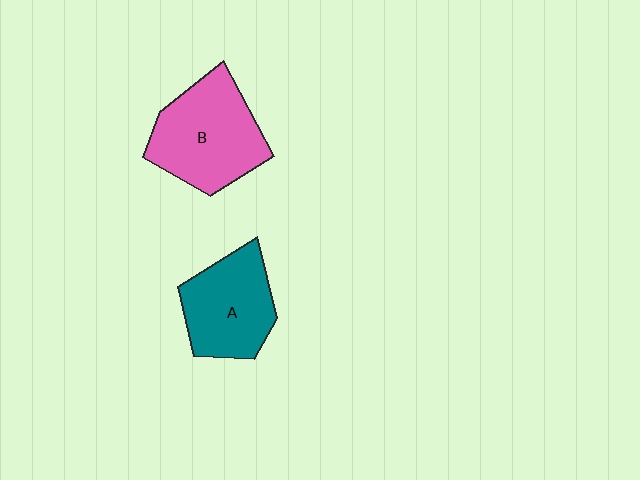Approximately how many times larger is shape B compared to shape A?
Approximately 1.2 times.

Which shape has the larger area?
Shape B (pink).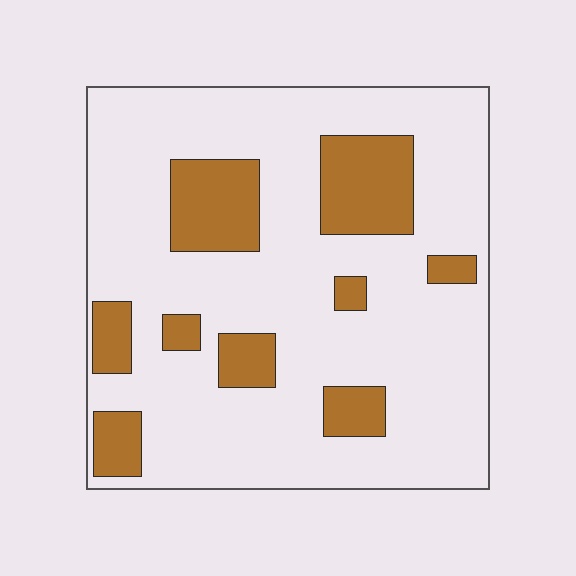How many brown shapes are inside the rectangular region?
9.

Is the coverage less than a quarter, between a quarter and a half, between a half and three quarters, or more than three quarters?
Less than a quarter.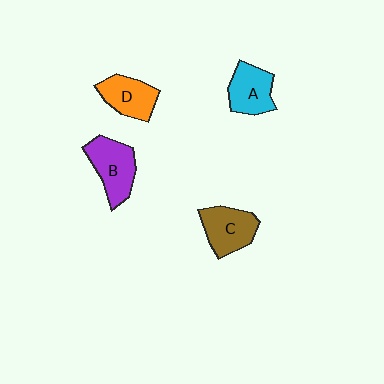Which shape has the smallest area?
Shape D (orange).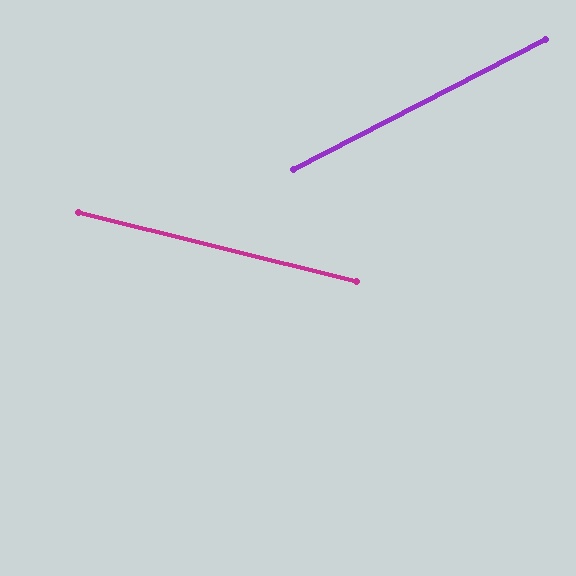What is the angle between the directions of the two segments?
Approximately 41 degrees.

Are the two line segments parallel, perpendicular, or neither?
Neither parallel nor perpendicular — they differ by about 41°.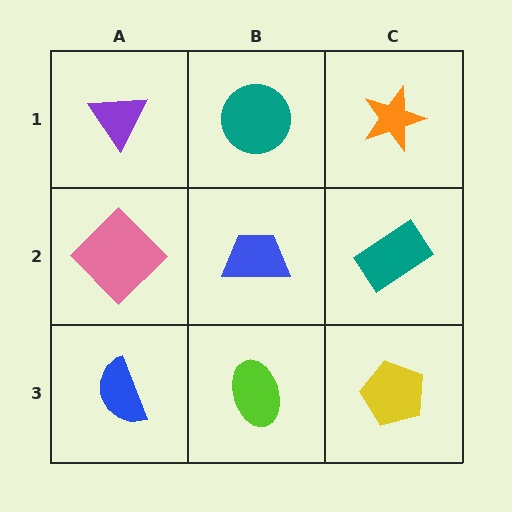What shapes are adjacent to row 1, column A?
A pink diamond (row 2, column A), a teal circle (row 1, column B).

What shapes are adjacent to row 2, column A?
A purple triangle (row 1, column A), a blue semicircle (row 3, column A), a blue trapezoid (row 2, column B).